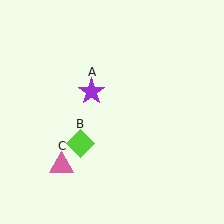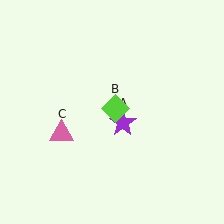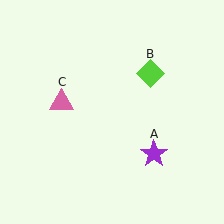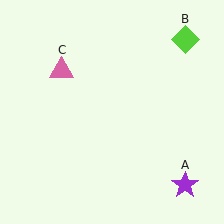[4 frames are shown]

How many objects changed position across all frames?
3 objects changed position: purple star (object A), lime diamond (object B), pink triangle (object C).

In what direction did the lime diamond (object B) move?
The lime diamond (object B) moved up and to the right.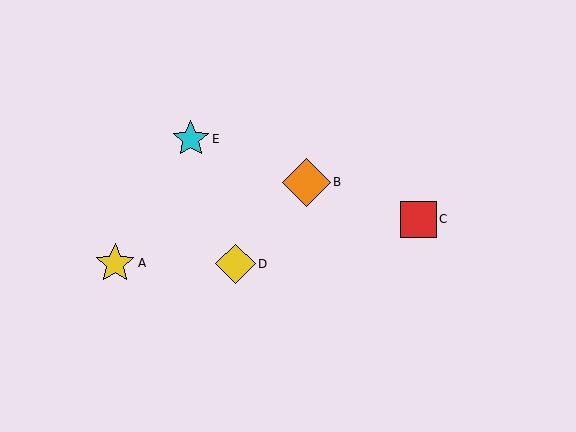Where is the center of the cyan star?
The center of the cyan star is at (191, 139).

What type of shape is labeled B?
Shape B is an orange diamond.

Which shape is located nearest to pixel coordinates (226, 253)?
The yellow diamond (labeled D) at (235, 264) is nearest to that location.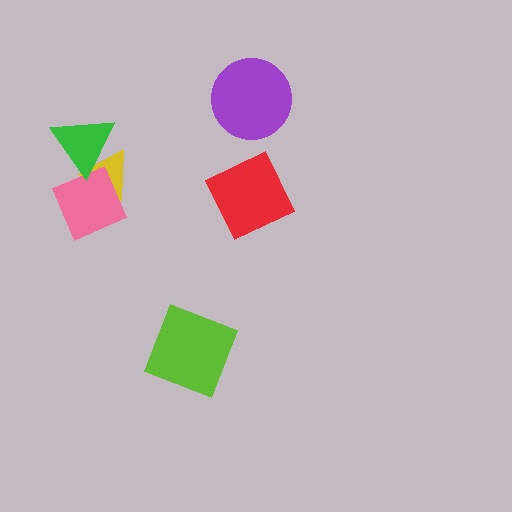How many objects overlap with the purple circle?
0 objects overlap with the purple circle.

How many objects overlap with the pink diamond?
2 objects overlap with the pink diamond.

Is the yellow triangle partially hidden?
Yes, it is partially covered by another shape.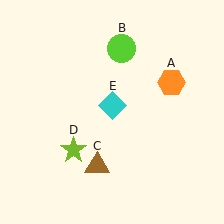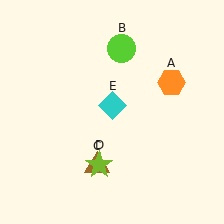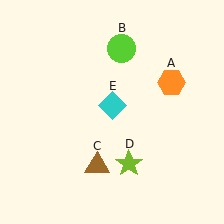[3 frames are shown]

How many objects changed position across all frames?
1 object changed position: lime star (object D).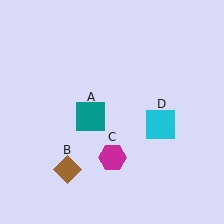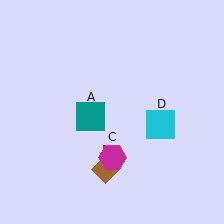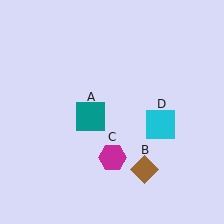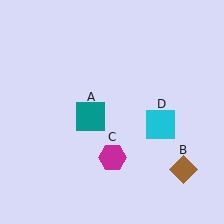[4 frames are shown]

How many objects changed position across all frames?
1 object changed position: brown diamond (object B).